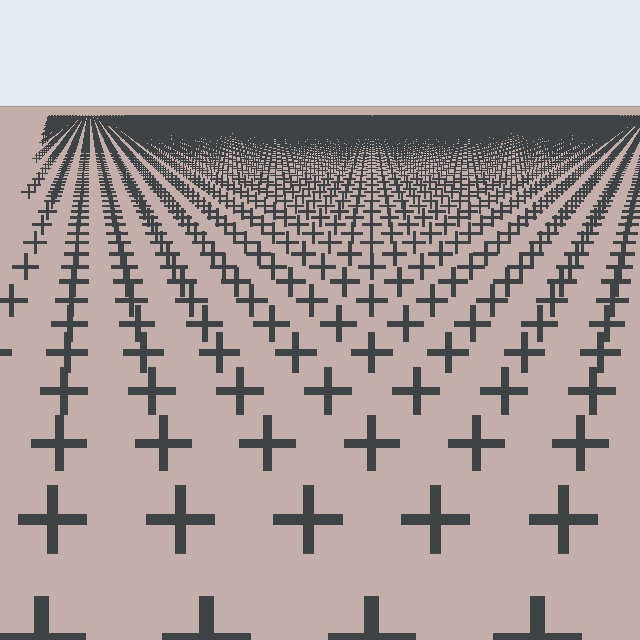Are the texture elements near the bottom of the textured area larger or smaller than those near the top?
Larger. Near the bottom, elements are closer to the viewer and appear at a bigger on-screen size.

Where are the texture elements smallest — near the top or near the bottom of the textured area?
Near the top.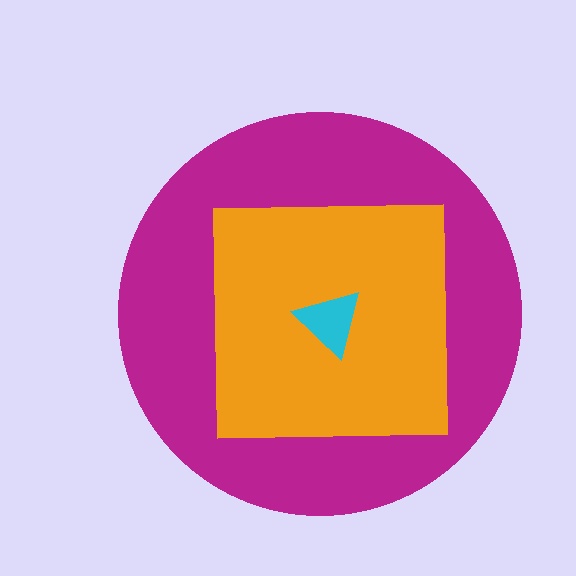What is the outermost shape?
The magenta circle.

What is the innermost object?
The cyan triangle.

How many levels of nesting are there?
3.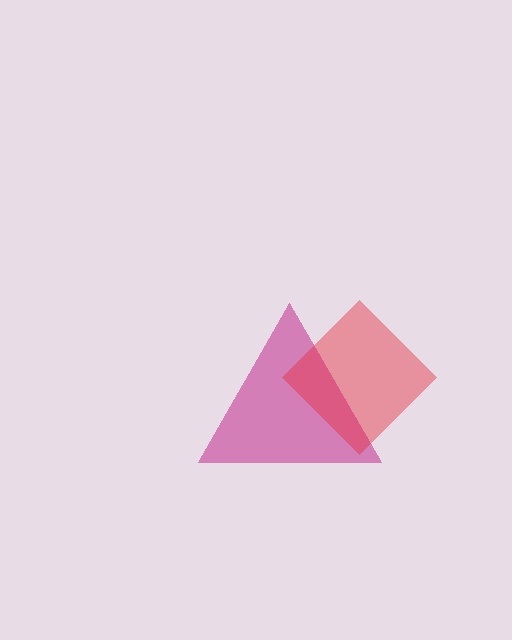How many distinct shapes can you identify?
There are 2 distinct shapes: a magenta triangle, a red diamond.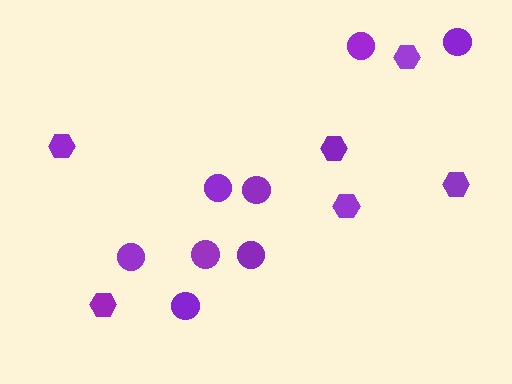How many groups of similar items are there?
There are 2 groups: one group of circles (8) and one group of hexagons (6).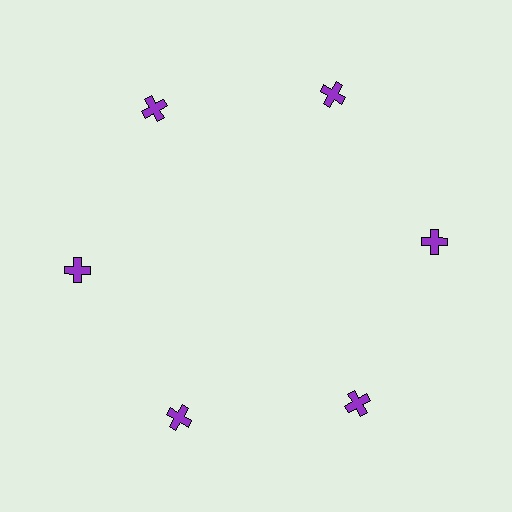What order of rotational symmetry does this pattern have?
This pattern has 6-fold rotational symmetry.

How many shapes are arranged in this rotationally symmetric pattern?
There are 6 shapes, arranged in 6 groups of 1.